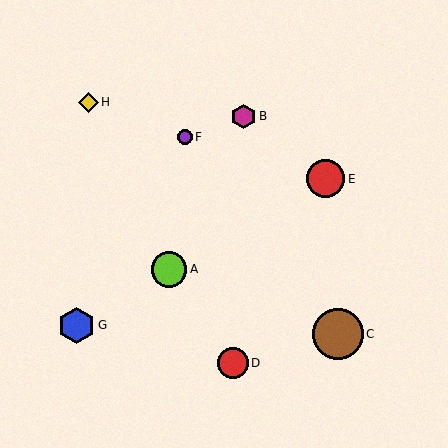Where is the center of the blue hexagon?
The center of the blue hexagon is at (77, 325).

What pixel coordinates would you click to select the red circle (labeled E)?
Click at (325, 179) to select the red circle E.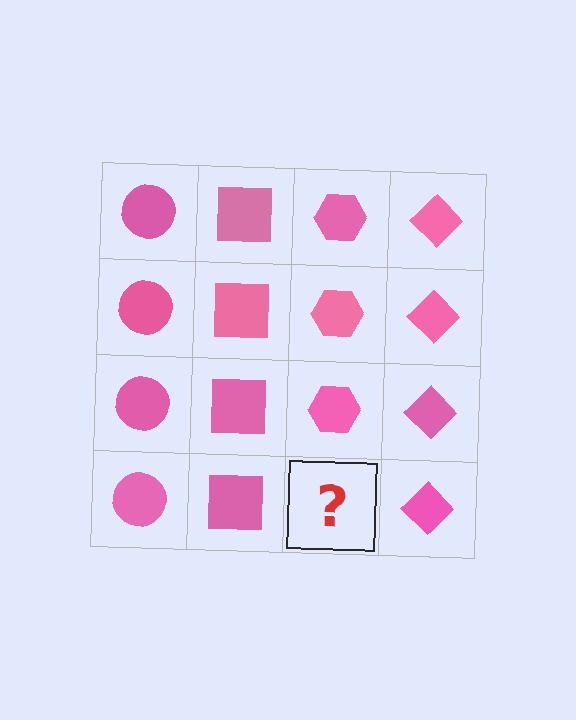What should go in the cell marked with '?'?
The missing cell should contain a pink hexagon.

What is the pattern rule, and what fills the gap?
The rule is that each column has a consistent shape. The gap should be filled with a pink hexagon.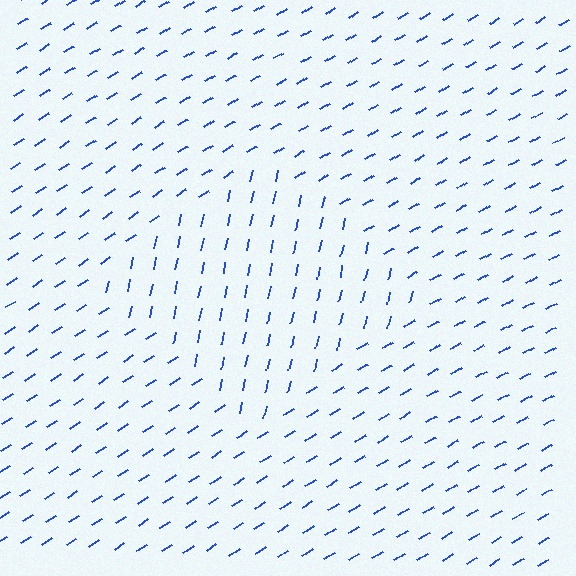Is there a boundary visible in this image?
Yes, there is a texture boundary formed by a change in line orientation.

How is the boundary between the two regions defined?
The boundary is defined purely by a change in line orientation (approximately 45 degrees difference). All lines are the same color and thickness.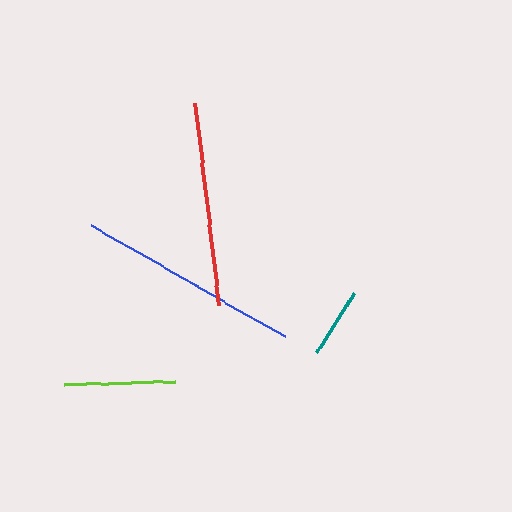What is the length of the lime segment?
The lime segment is approximately 111 pixels long.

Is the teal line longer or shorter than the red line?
The red line is longer than the teal line.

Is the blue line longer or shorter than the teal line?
The blue line is longer than the teal line.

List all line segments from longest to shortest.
From longest to shortest: blue, red, lime, teal.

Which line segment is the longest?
The blue line is the longest at approximately 223 pixels.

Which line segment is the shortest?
The teal line is the shortest at approximately 71 pixels.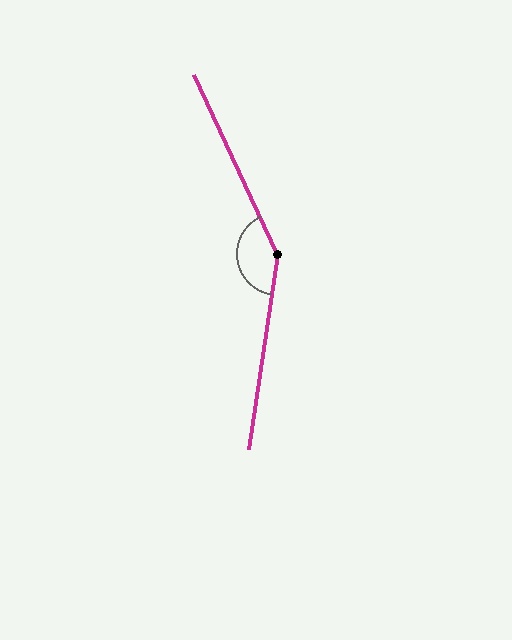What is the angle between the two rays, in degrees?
Approximately 147 degrees.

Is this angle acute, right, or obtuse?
It is obtuse.